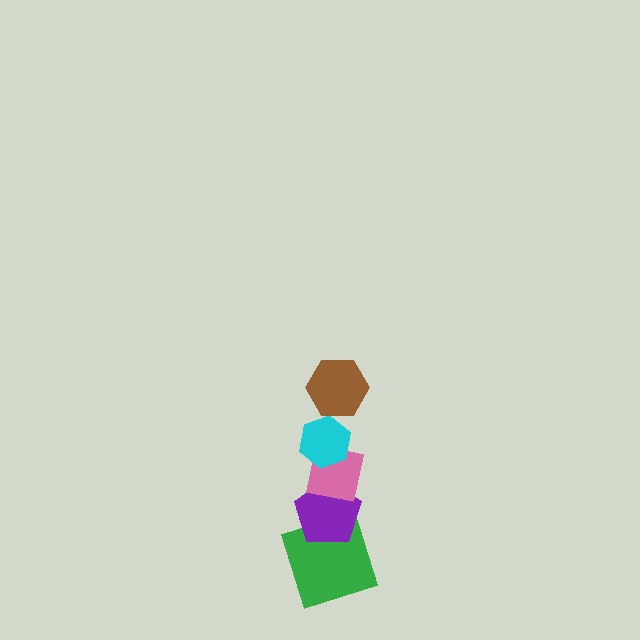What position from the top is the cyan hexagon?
The cyan hexagon is 2nd from the top.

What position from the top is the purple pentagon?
The purple pentagon is 4th from the top.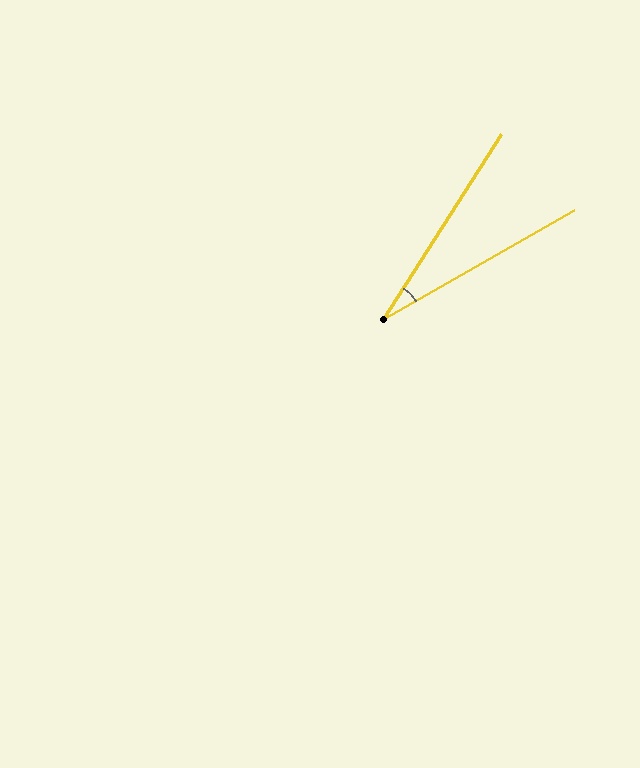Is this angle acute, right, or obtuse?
It is acute.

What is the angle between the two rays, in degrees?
Approximately 28 degrees.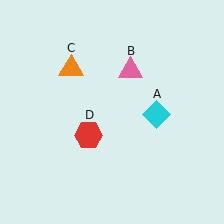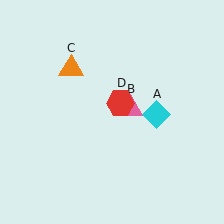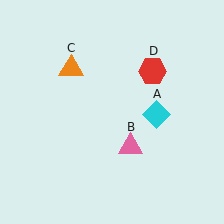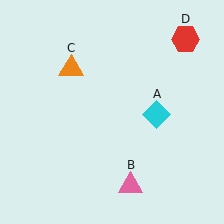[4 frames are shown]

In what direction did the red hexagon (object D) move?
The red hexagon (object D) moved up and to the right.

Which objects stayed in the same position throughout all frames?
Cyan diamond (object A) and orange triangle (object C) remained stationary.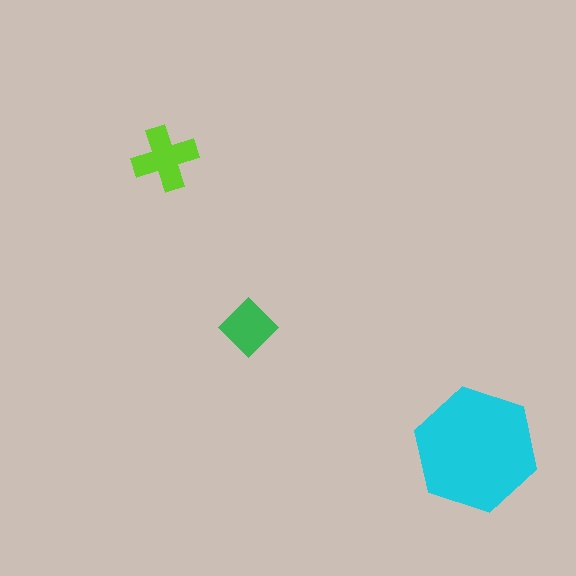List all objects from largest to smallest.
The cyan hexagon, the lime cross, the green diamond.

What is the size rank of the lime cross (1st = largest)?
2nd.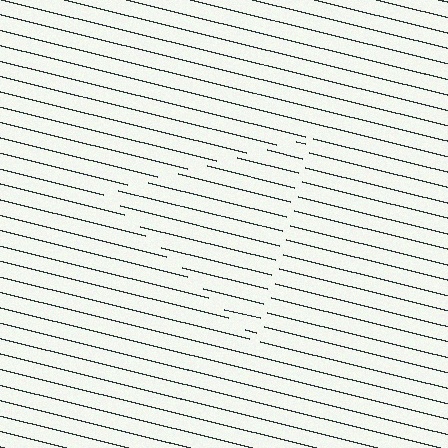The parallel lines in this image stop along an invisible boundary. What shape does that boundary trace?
An illusory triangle. The interior of the shape contains the same grating, shifted by half a period — the contour is defined by the phase discontinuity where line-ends from the inner and outer gratings abut.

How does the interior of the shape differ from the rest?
The interior of the shape contains the same grating, shifted by half a period — the contour is defined by the phase discontinuity where line-ends from the inner and outer gratings abut.